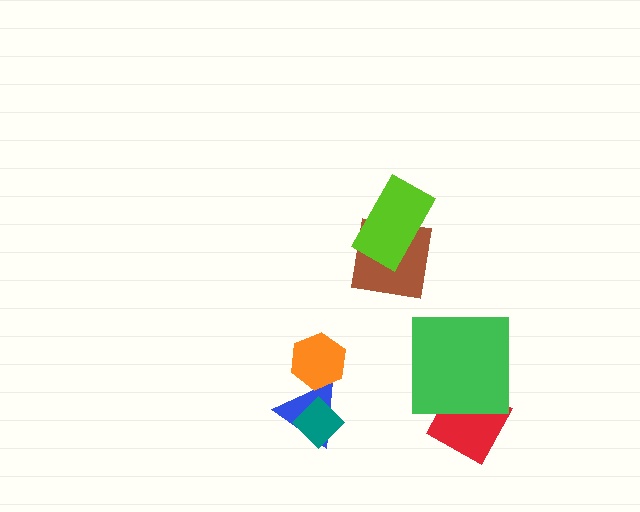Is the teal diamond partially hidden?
No, no other shape covers it.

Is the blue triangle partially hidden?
Yes, it is partially covered by another shape.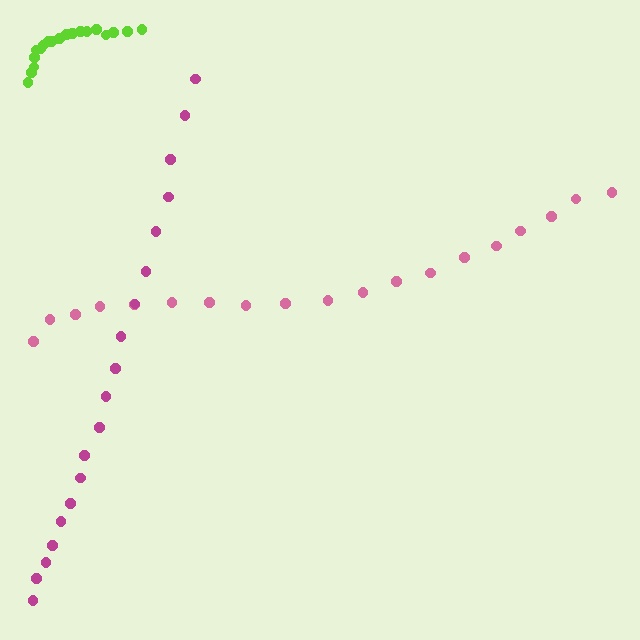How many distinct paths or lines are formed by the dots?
There are 3 distinct paths.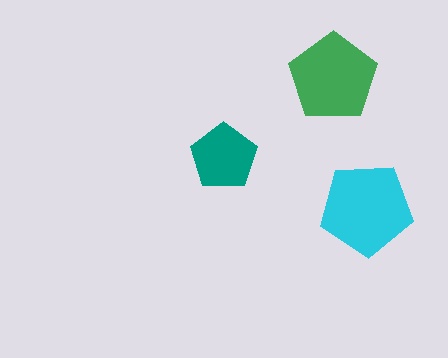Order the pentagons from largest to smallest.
the cyan one, the green one, the teal one.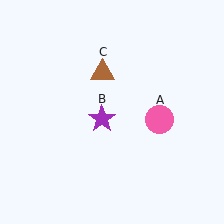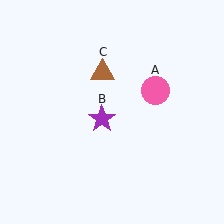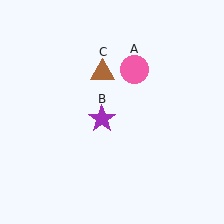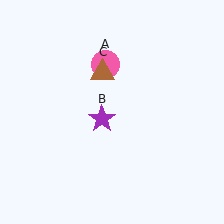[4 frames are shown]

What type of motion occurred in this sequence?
The pink circle (object A) rotated counterclockwise around the center of the scene.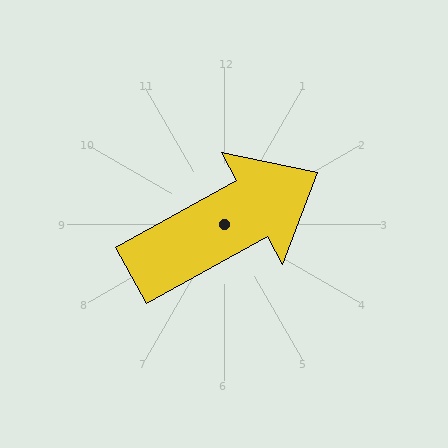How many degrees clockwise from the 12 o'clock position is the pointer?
Approximately 61 degrees.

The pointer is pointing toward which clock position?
Roughly 2 o'clock.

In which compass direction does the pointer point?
Northeast.